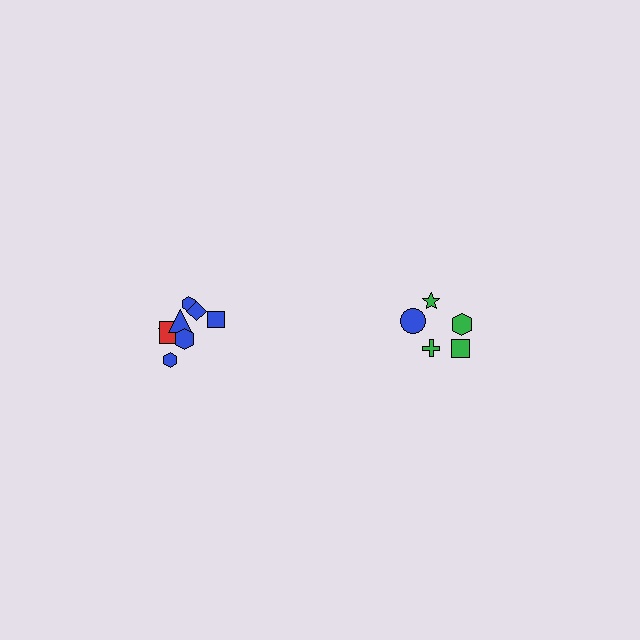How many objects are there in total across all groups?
There are 13 objects.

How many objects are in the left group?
There are 8 objects.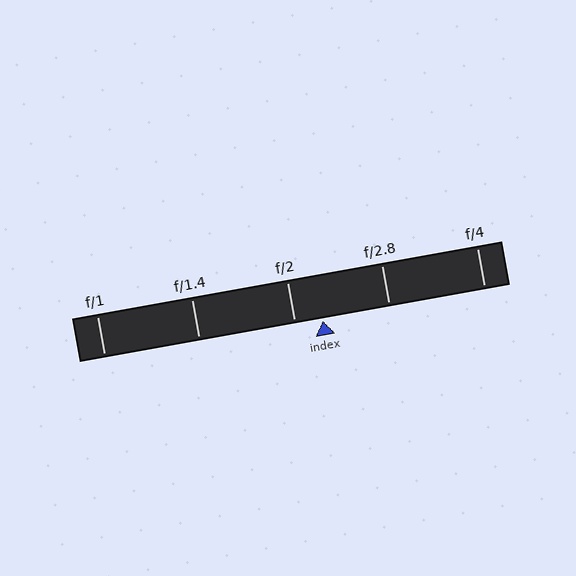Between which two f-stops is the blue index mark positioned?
The index mark is between f/2 and f/2.8.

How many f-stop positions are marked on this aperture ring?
There are 5 f-stop positions marked.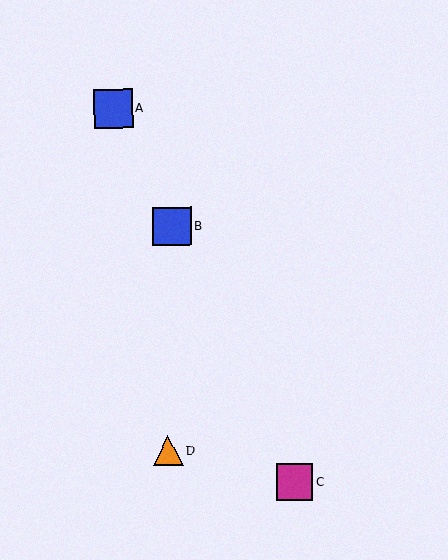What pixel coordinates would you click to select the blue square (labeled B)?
Click at (172, 227) to select the blue square B.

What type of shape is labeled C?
Shape C is a magenta square.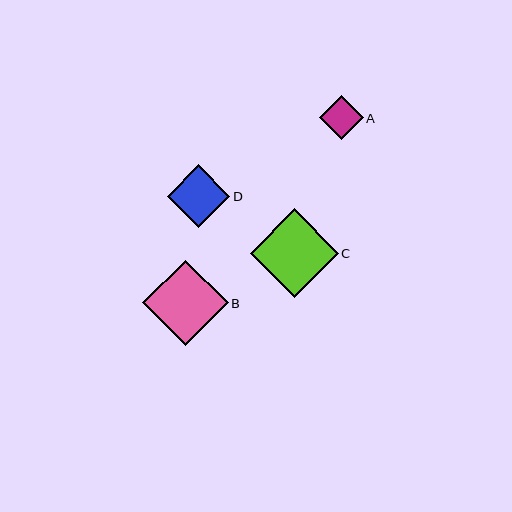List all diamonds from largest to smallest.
From largest to smallest: C, B, D, A.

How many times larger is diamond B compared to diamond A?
Diamond B is approximately 2.0 times the size of diamond A.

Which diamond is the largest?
Diamond C is the largest with a size of approximately 88 pixels.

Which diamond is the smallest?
Diamond A is the smallest with a size of approximately 43 pixels.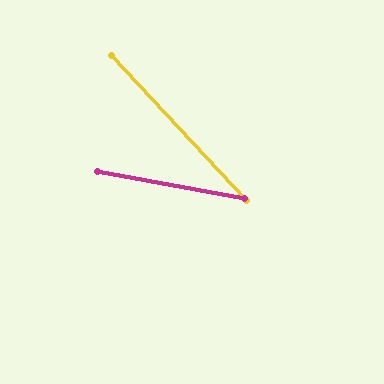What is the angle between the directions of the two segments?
Approximately 36 degrees.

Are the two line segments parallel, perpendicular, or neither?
Neither parallel nor perpendicular — they differ by about 36°.